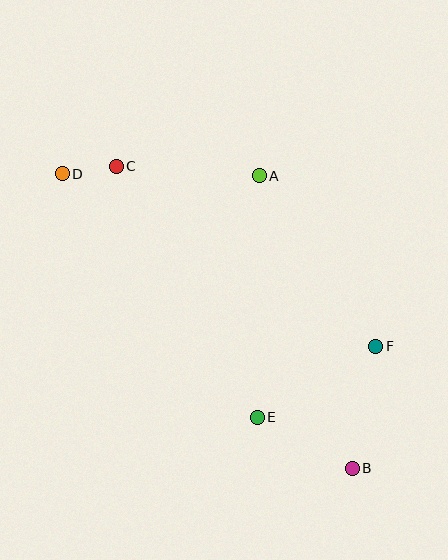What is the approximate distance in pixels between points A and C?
The distance between A and C is approximately 143 pixels.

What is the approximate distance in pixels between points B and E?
The distance between B and E is approximately 108 pixels.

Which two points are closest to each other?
Points C and D are closest to each other.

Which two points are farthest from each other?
Points B and D are farthest from each other.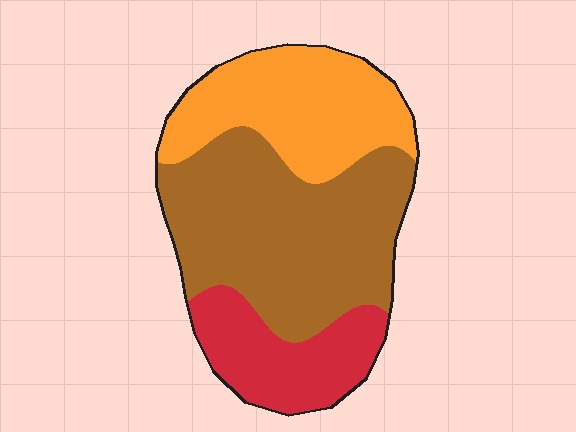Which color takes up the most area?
Brown, at roughly 50%.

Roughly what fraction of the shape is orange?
Orange takes up between a sixth and a third of the shape.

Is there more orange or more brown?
Brown.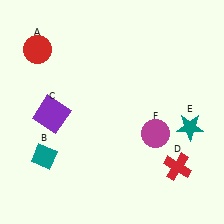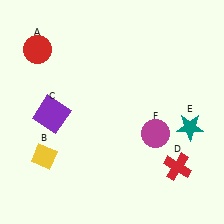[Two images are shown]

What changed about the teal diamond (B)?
In Image 1, B is teal. In Image 2, it changed to yellow.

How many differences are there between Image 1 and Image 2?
There is 1 difference between the two images.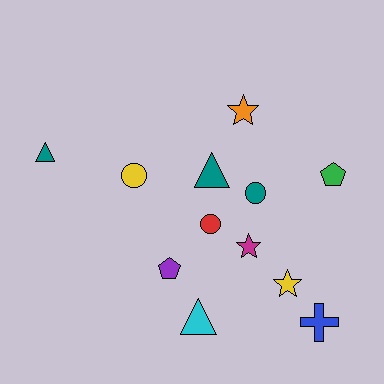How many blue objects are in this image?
There is 1 blue object.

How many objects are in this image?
There are 12 objects.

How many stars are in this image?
There are 3 stars.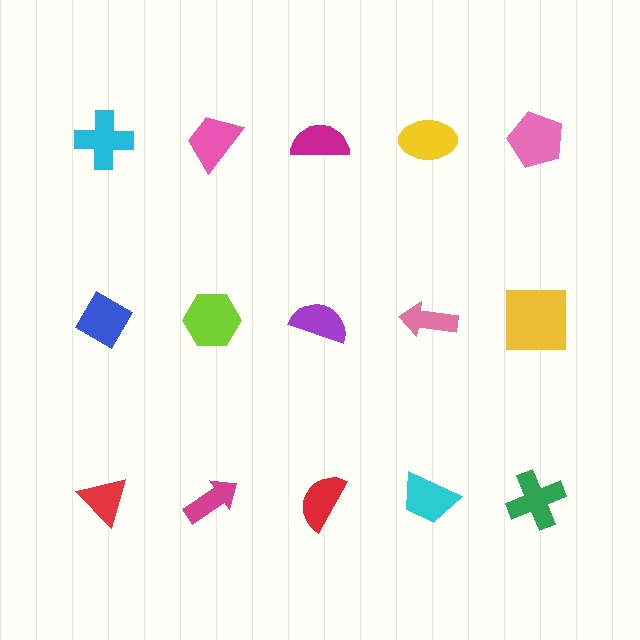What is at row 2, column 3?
A purple semicircle.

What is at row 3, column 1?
A red triangle.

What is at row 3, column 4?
A cyan trapezoid.